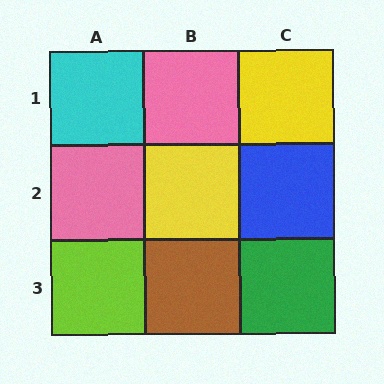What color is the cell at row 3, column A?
Lime.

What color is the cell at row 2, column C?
Blue.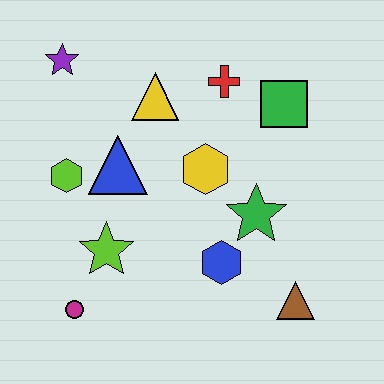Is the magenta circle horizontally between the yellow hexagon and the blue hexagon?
No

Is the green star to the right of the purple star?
Yes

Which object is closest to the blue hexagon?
The green star is closest to the blue hexagon.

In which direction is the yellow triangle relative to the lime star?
The yellow triangle is above the lime star.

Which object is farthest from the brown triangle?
The purple star is farthest from the brown triangle.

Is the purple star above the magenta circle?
Yes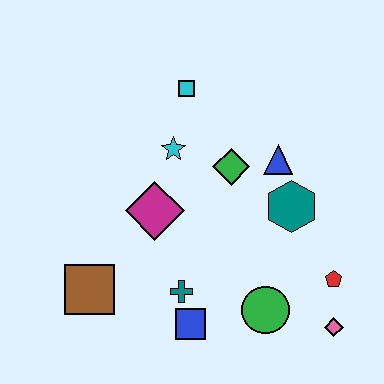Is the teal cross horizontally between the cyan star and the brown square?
No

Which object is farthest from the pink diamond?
The cyan square is farthest from the pink diamond.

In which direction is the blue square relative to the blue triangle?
The blue square is below the blue triangle.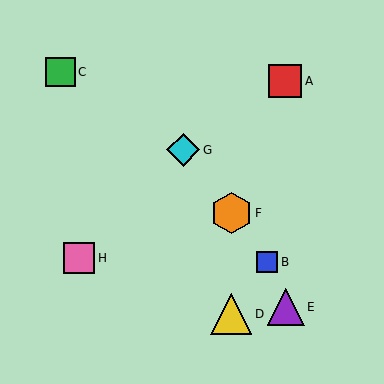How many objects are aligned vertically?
2 objects (D, F) are aligned vertically.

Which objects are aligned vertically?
Objects D, F are aligned vertically.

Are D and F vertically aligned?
Yes, both are at x≈231.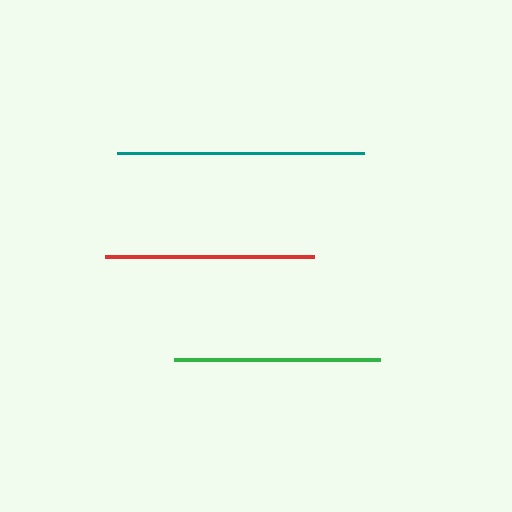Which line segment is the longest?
The teal line is the longest at approximately 247 pixels.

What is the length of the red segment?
The red segment is approximately 209 pixels long.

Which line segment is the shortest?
The green line is the shortest at approximately 206 pixels.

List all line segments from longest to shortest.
From longest to shortest: teal, red, green.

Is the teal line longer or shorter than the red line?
The teal line is longer than the red line.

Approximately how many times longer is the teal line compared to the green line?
The teal line is approximately 1.2 times the length of the green line.